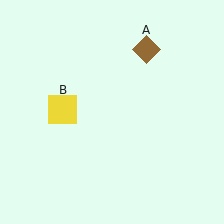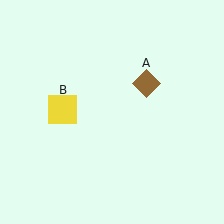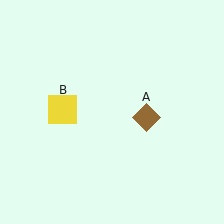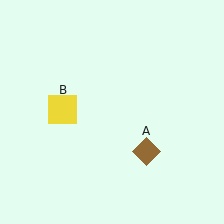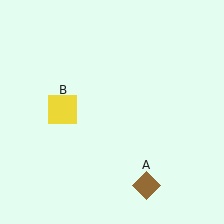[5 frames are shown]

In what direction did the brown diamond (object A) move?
The brown diamond (object A) moved down.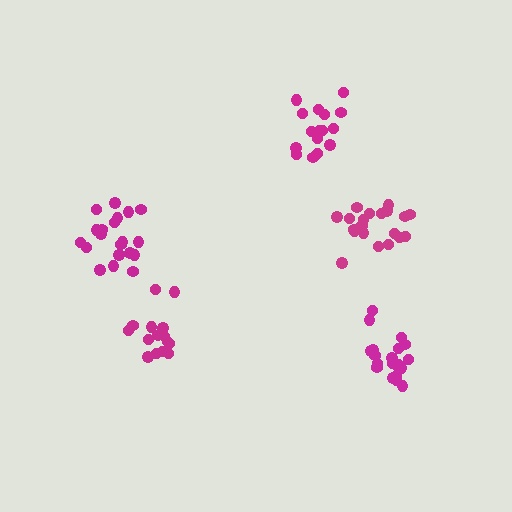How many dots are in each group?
Group 1: 15 dots, Group 2: 20 dots, Group 3: 20 dots, Group 4: 20 dots, Group 5: 17 dots (92 total).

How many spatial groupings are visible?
There are 5 spatial groupings.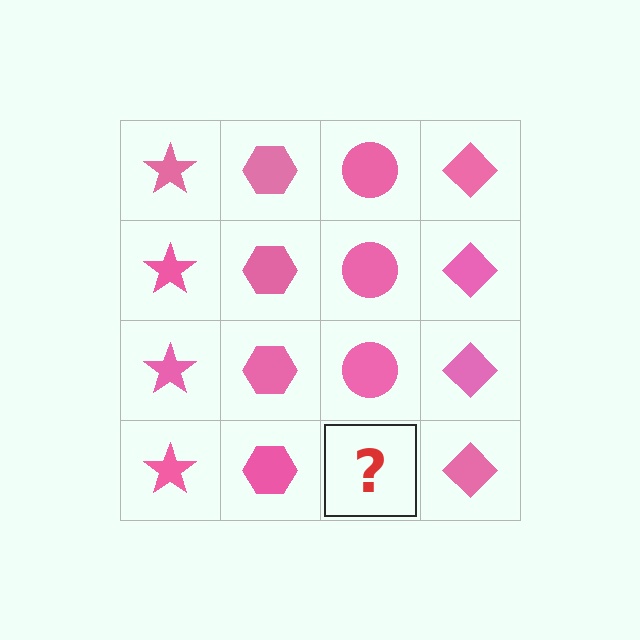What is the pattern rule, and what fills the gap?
The rule is that each column has a consistent shape. The gap should be filled with a pink circle.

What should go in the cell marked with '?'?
The missing cell should contain a pink circle.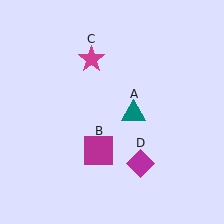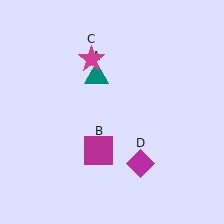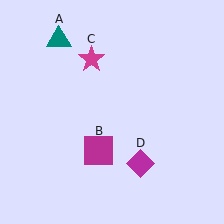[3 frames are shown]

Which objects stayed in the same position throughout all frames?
Magenta square (object B) and magenta star (object C) and magenta diamond (object D) remained stationary.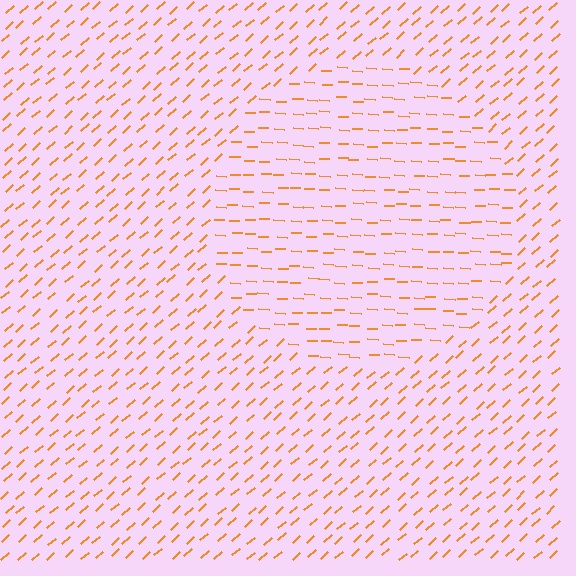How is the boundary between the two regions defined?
The boundary is defined purely by a change in line orientation (approximately 45 degrees difference). All lines are the same color and thickness.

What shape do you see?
I see a circle.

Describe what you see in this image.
The image is filled with small orange line segments. A circle region in the image has lines oriented differently from the surrounding lines, creating a visible texture boundary.